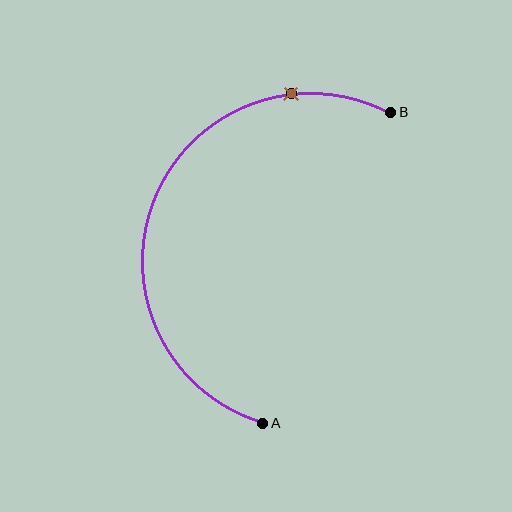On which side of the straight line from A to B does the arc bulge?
The arc bulges to the left of the straight line connecting A and B.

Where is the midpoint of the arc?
The arc midpoint is the point on the curve farthest from the straight line joining A and B. It sits to the left of that line.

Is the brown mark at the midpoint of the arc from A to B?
No. The brown mark lies on the arc but is closer to endpoint B. The arc midpoint would be at the point on the curve equidistant along the arc from both A and B.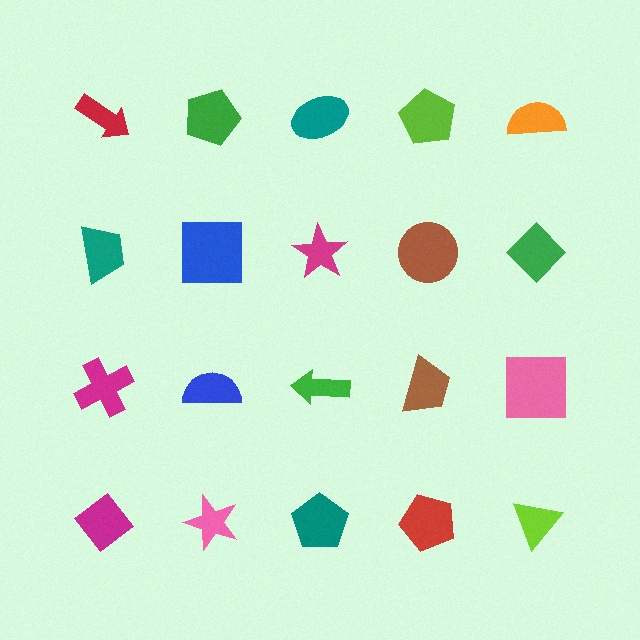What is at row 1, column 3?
A teal ellipse.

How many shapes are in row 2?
5 shapes.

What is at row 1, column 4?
A lime pentagon.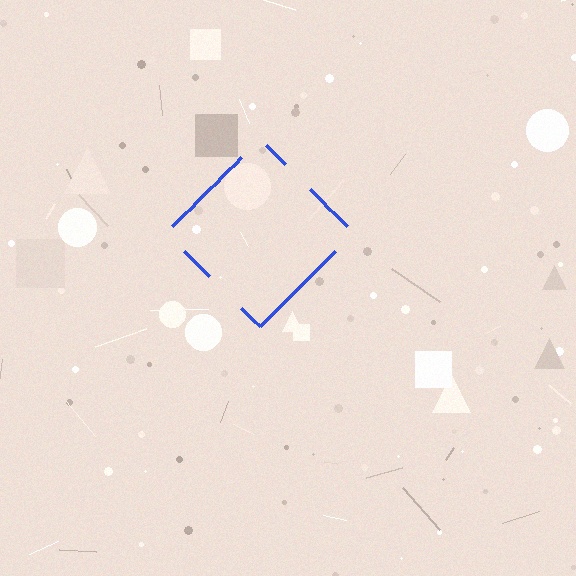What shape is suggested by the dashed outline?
The dashed outline suggests a diamond.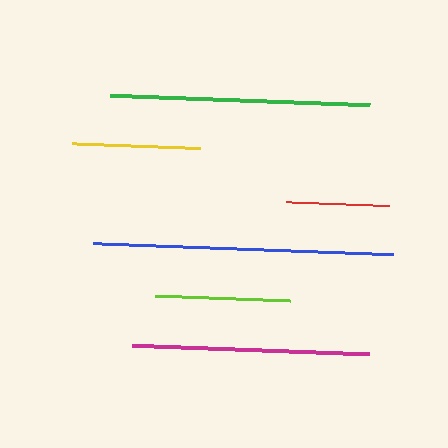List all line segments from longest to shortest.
From longest to shortest: blue, green, magenta, lime, yellow, red.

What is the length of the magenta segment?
The magenta segment is approximately 236 pixels long.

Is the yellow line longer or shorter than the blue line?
The blue line is longer than the yellow line.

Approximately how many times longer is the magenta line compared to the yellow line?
The magenta line is approximately 1.8 times the length of the yellow line.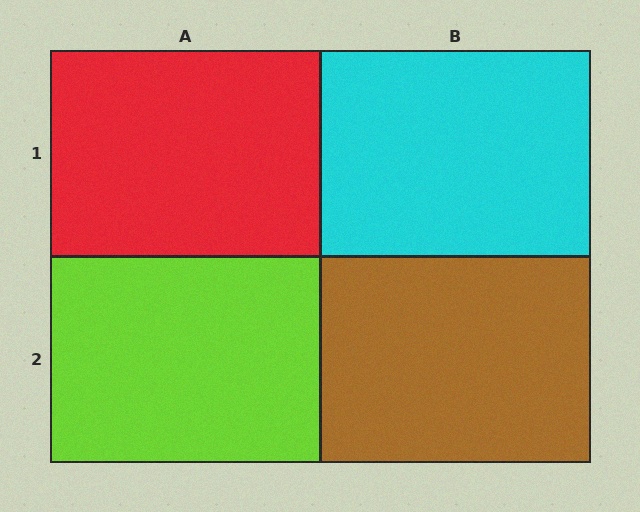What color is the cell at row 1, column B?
Cyan.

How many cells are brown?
1 cell is brown.